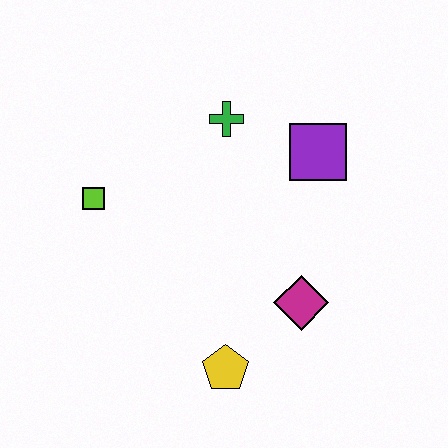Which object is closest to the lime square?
The green cross is closest to the lime square.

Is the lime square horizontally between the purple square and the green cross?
No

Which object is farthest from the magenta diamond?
The lime square is farthest from the magenta diamond.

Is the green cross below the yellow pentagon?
No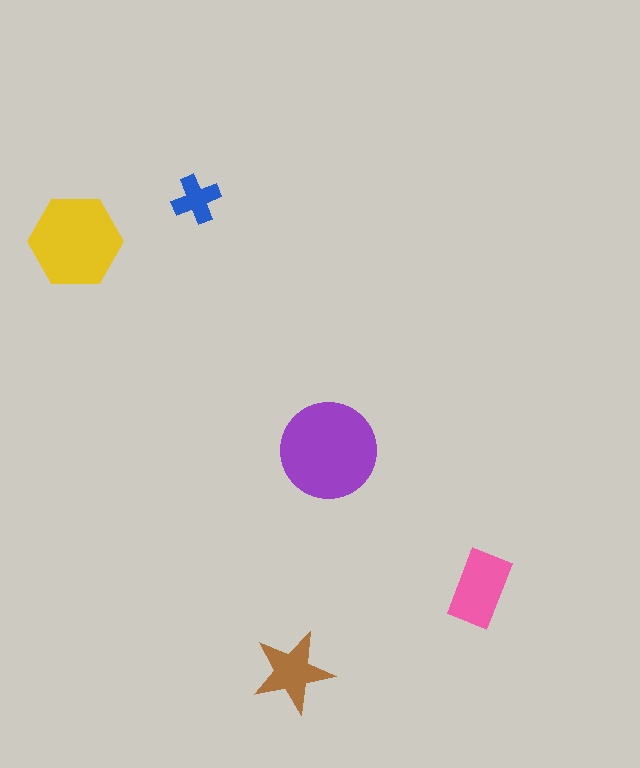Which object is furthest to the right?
The pink rectangle is rightmost.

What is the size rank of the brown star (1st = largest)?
4th.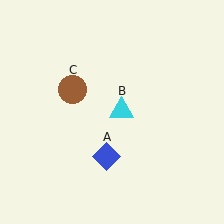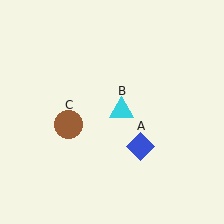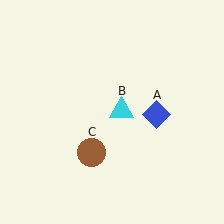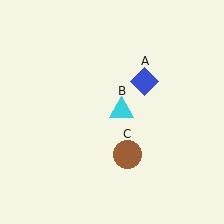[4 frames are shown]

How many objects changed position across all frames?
2 objects changed position: blue diamond (object A), brown circle (object C).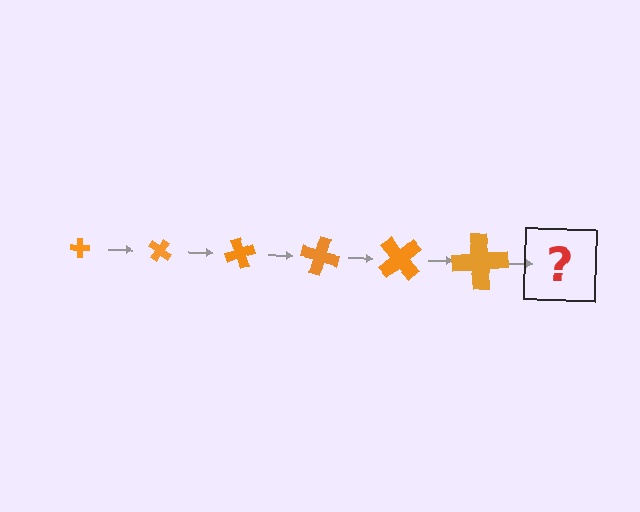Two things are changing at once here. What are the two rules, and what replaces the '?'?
The two rules are that the cross grows larger each step and it rotates 35 degrees each step. The '?' should be a cross, larger than the previous one and rotated 210 degrees from the start.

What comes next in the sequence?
The next element should be a cross, larger than the previous one and rotated 210 degrees from the start.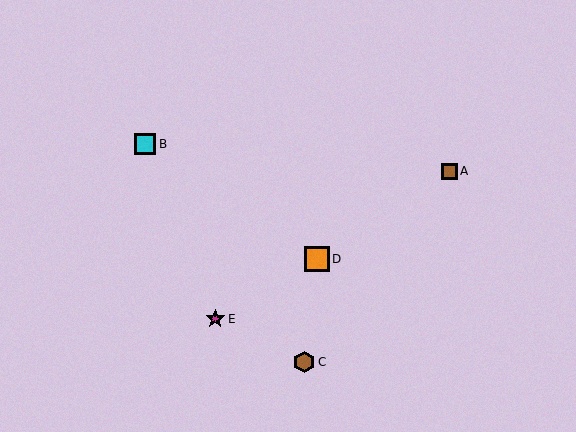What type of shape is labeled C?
Shape C is a brown hexagon.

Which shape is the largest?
The orange square (labeled D) is the largest.